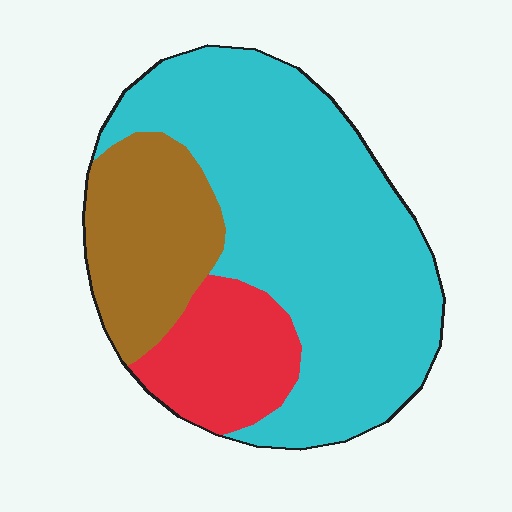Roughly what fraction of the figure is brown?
Brown takes up about one fifth (1/5) of the figure.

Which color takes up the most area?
Cyan, at roughly 60%.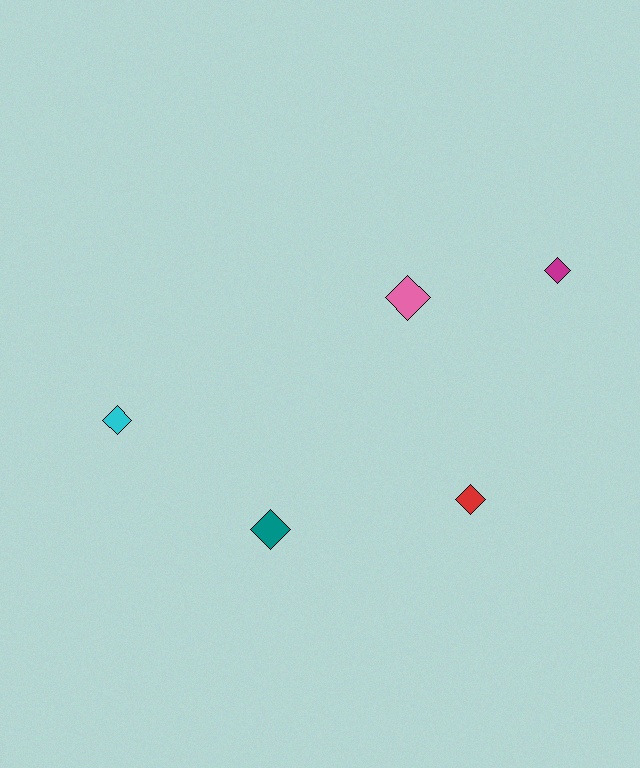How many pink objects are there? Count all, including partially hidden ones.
There is 1 pink object.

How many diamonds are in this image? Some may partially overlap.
There are 5 diamonds.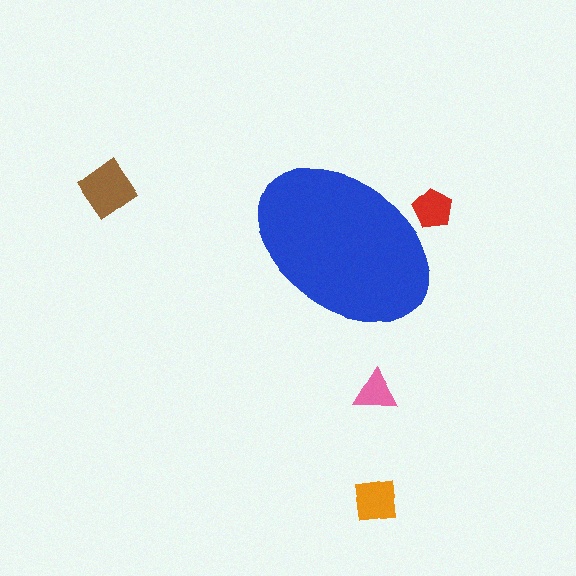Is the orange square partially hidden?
No, the orange square is fully visible.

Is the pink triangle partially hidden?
No, the pink triangle is fully visible.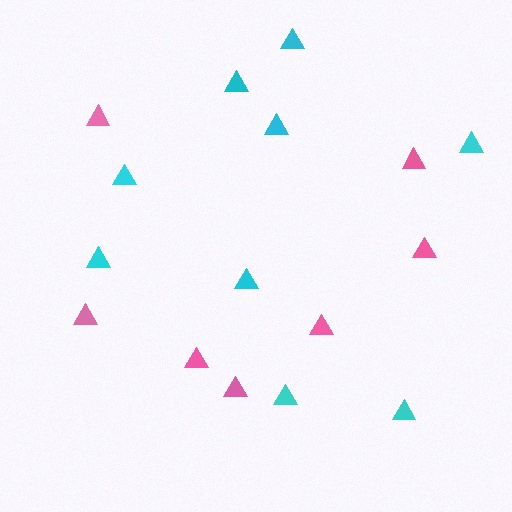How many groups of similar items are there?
There are 2 groups: one group of cyan triangles (9) and one group of pink triangles (7).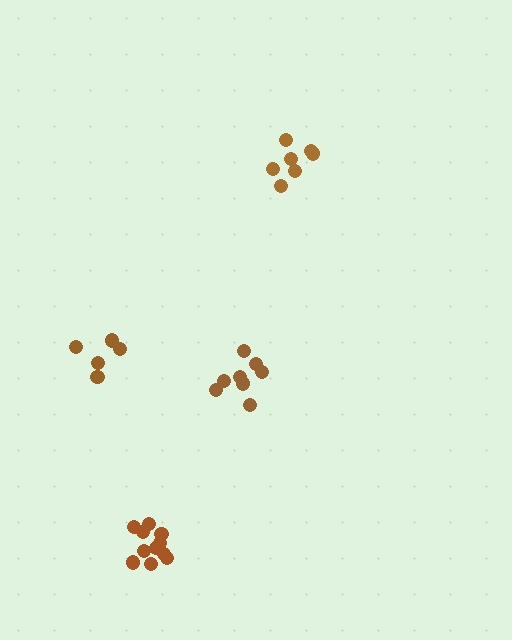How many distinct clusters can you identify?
There are 4 distinct clusters.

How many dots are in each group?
Group 1: 8 dots, Group 2: 5 dots, Group 3: 11 dots, Group 4: 7 dots (31 total).